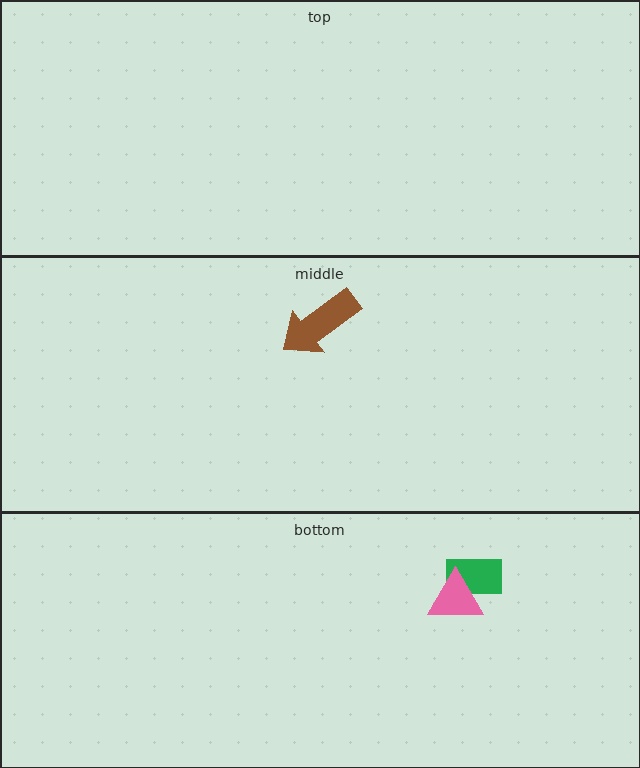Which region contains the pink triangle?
The bottom region.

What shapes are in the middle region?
The brown arrow.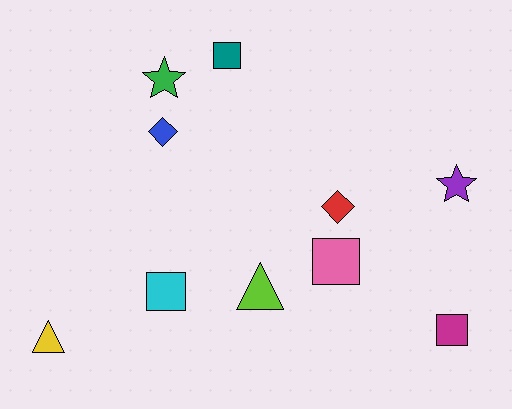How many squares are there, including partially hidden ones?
There are 4 squares.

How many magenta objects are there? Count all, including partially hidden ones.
There is 1 magenta object.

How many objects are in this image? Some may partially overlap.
There are 10 objects.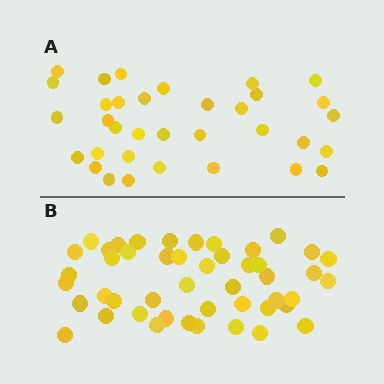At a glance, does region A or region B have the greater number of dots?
Region B (the bottom region) has more dots.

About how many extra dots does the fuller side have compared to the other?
Region B has approximately 15 more dots than region A.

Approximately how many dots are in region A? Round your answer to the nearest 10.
About 30 dots. (The exact count is 34, which rounds to 30.)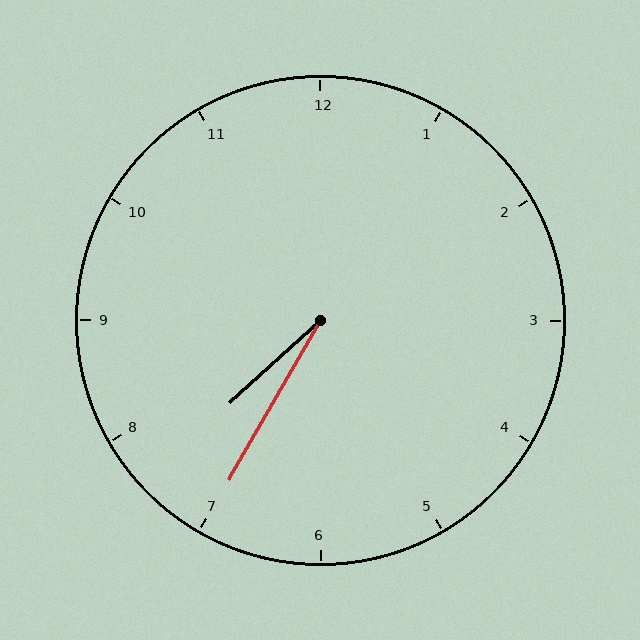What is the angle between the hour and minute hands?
Approximately 18 degrees.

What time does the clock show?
7:35.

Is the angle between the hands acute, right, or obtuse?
It is acute.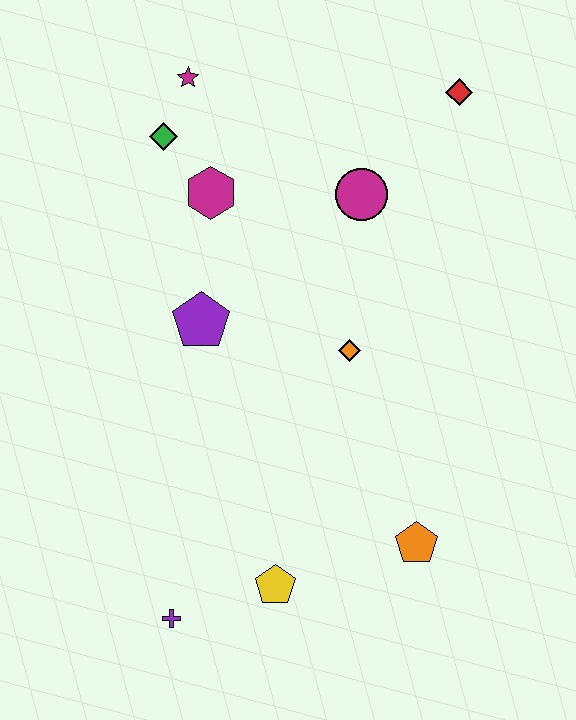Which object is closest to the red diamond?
The magenta circle is closest to the red diamond.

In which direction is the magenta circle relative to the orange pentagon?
The magenta circle is above the orange pentagon.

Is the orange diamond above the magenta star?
No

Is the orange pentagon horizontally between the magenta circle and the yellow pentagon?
No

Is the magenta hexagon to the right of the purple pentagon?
Yes